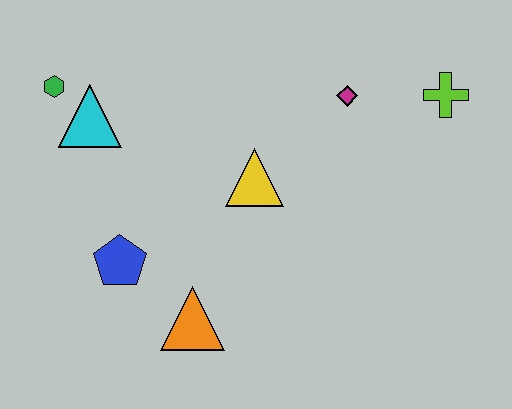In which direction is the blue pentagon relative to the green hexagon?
The blue pentagon is below the green hexagon.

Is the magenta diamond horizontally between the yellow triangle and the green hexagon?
No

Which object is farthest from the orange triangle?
The lime cross is farthest from the orange triangle.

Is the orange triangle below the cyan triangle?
Yes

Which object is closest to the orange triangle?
The blue pentagon is closest to the orange triangle.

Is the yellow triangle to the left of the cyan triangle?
No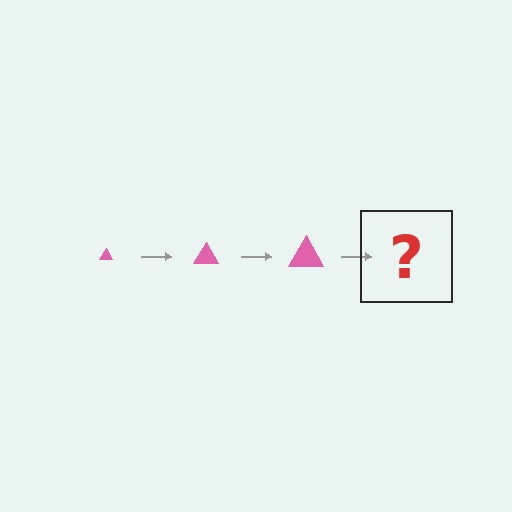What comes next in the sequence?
The next element should be a pink triangle, larger than the previous one.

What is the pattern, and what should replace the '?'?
The pattern is that the triangle gets progressively larger each step. The '?' should be a pink triangle, larger than the previous one.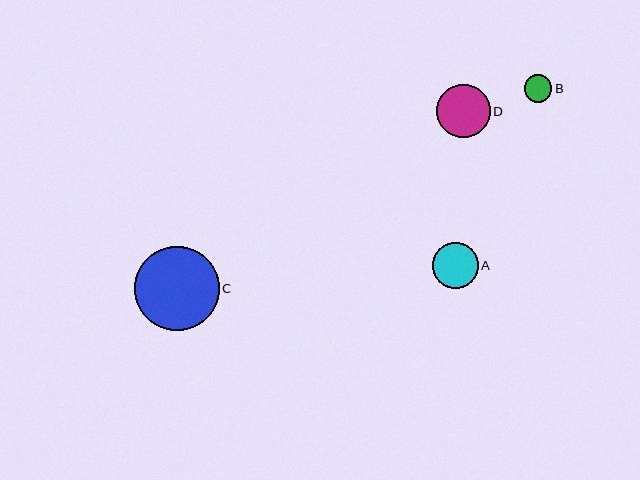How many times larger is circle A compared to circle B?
Circle A is approximately 1.7 times the size of circle B.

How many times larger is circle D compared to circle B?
Circle D is approximately 1.9 times the size of circle B.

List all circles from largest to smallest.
From largest to smallest: C, D, A, B.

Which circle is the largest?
Circle C is the largest with a size of approximately 85 pixels.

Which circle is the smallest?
Circle B is the smallest with a size of approximately 28 pixels.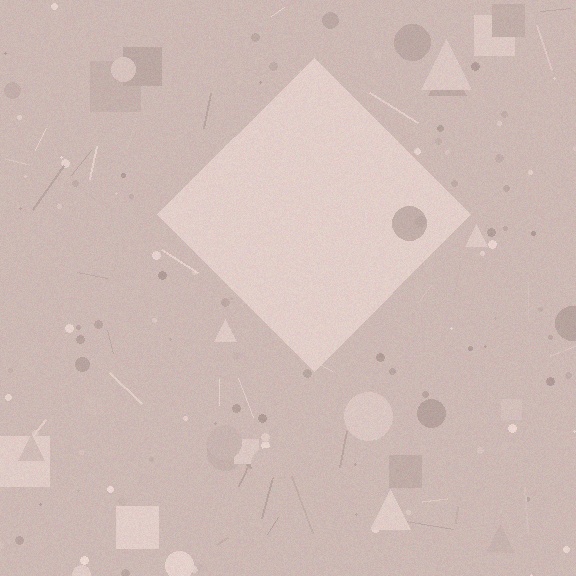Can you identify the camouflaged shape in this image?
The camouflaged shape is a diamond.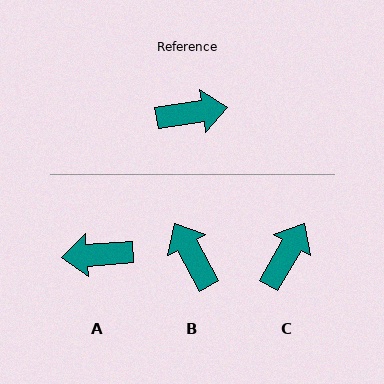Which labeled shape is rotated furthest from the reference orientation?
A, about 176 degrees away.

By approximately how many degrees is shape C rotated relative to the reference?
Approximately 51 degrees counter-clockwise.